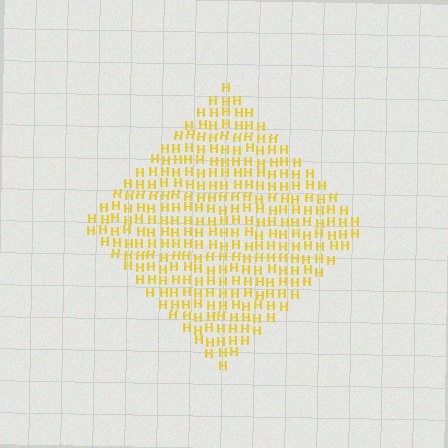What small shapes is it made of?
It is made of small letter H's.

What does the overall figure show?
The overall figure shows a diamond.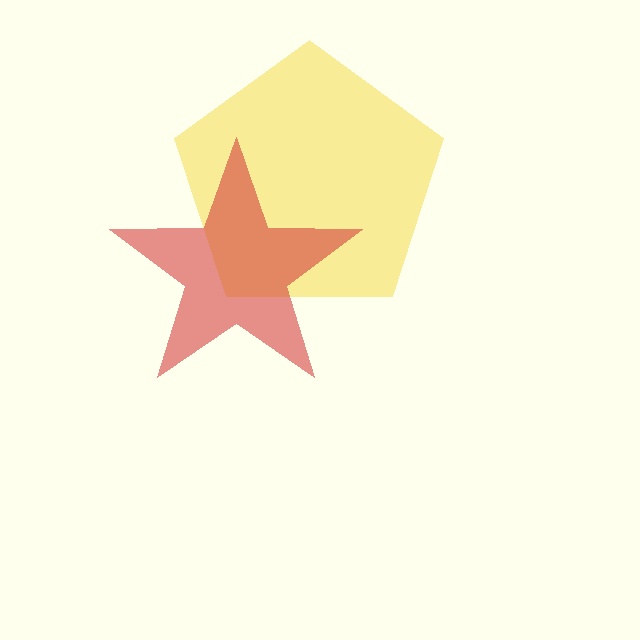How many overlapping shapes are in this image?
There are 2 overlapping shapes in the image.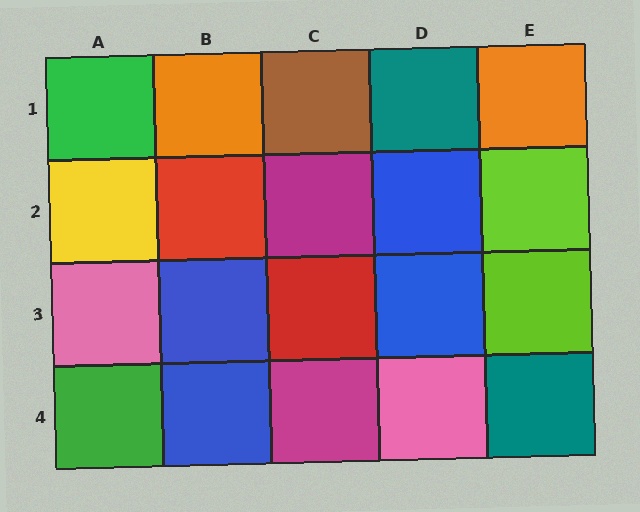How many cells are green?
2 cells are green.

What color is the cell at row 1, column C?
Brown.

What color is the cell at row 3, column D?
Blue.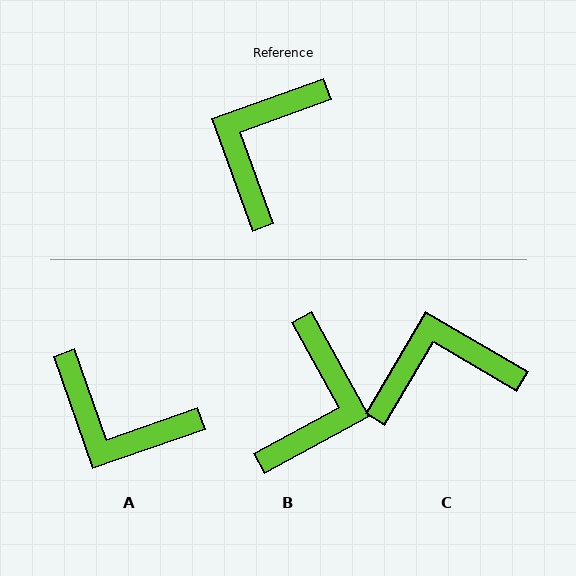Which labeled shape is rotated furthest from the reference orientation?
B, about 171 degrees away.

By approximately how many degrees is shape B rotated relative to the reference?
Approximately 171 degrees clockwise.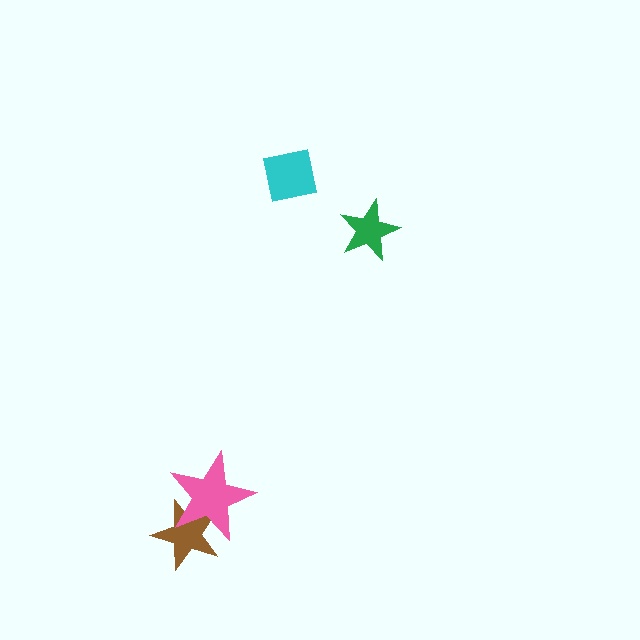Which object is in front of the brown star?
The pink star is in front of the brown star.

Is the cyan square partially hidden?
No, no other shape covers it.